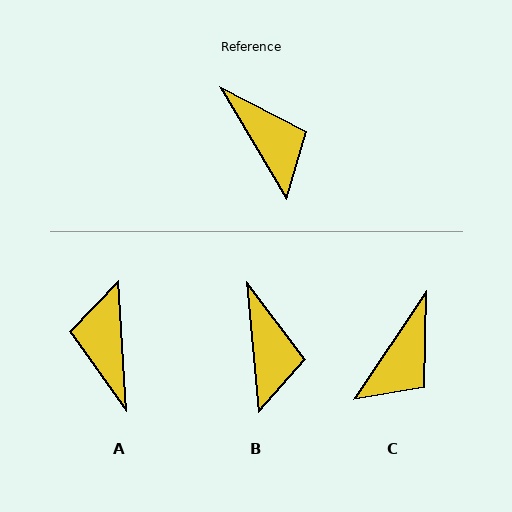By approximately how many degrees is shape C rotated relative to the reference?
Approximately 64 degrees clockwise.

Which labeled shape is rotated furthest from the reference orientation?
A, about 153 degrees away.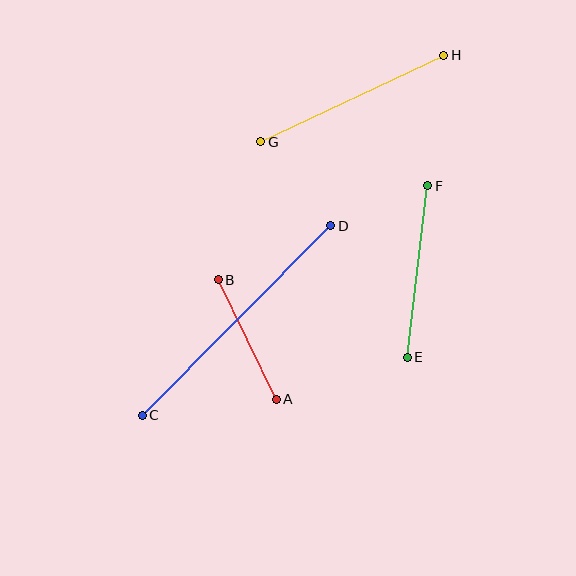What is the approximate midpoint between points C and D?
The midpoint is at approximately (236, 320) pixels.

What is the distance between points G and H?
The distance is approximately 203 pixels.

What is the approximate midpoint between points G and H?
The midpoint is at approximately (352, 99) pixels.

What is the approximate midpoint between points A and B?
The midpoint is at approximately (247, 339) pixels.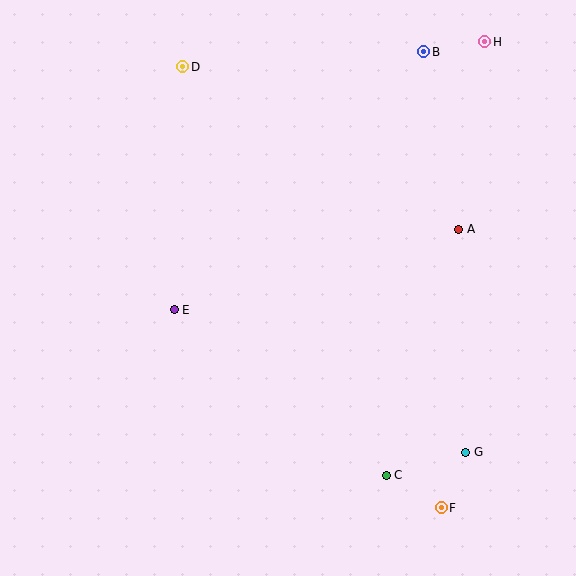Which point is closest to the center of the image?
Point E at (174, 310) is closest to the center.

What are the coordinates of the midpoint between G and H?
The midpoint between G and H is at (475, 247).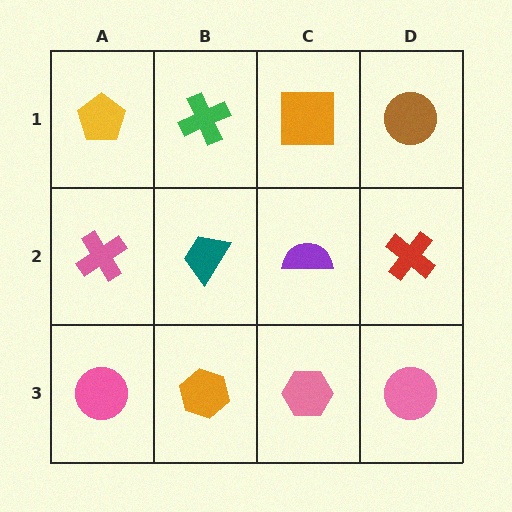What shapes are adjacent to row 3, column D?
A red cross (row 2, column D), a pink hexagon (row 3, column C).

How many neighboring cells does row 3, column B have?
3.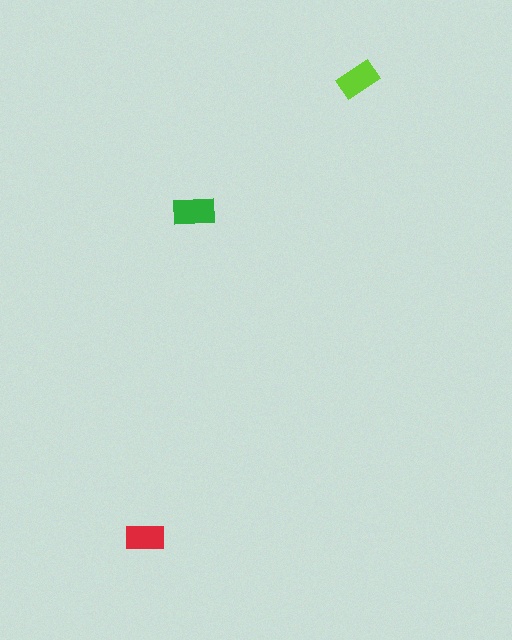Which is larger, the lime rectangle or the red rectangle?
The lime one.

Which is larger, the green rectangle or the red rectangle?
The green one.